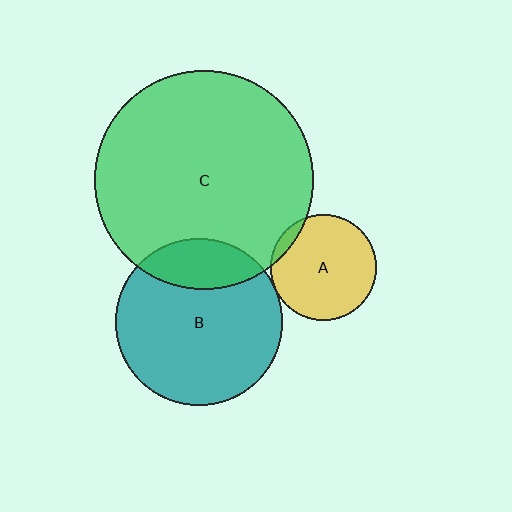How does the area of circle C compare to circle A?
Approximately 4.3 times.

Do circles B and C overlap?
Yes.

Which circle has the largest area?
Circle C (green).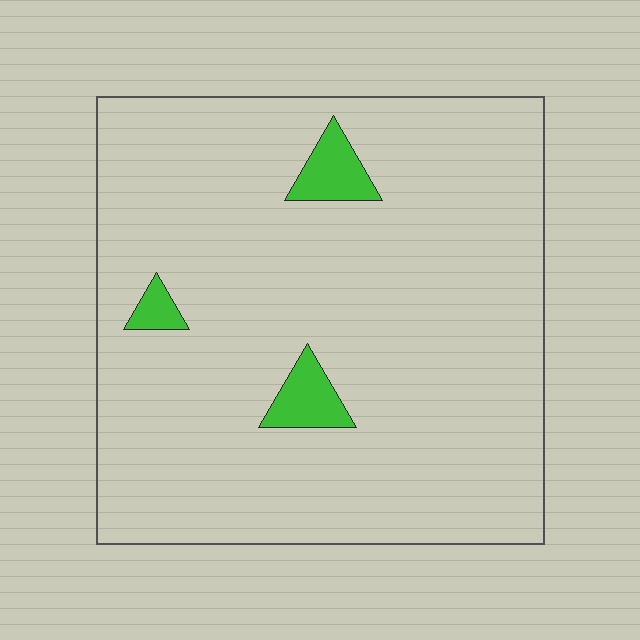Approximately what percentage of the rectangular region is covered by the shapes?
Approximately 5%.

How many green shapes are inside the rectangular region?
3.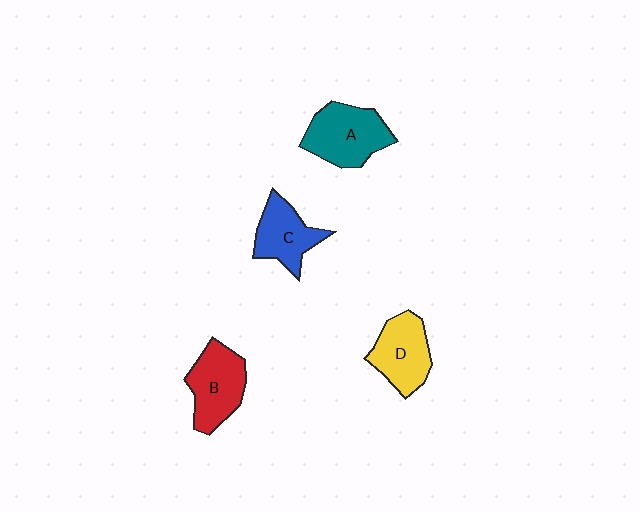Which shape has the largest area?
Shape A (teal).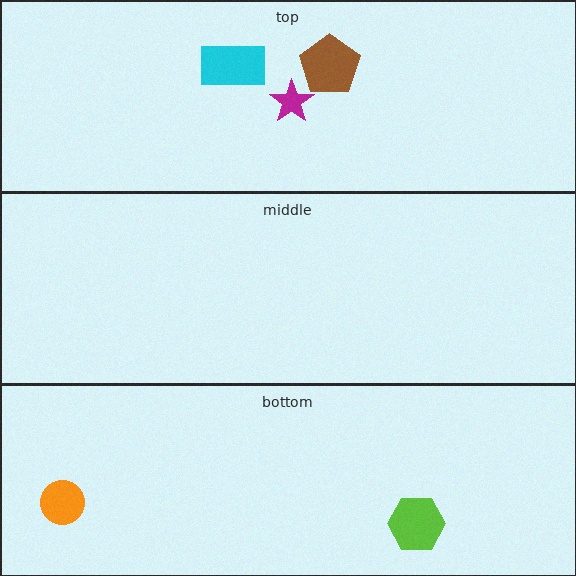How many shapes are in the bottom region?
2.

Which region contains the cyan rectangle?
The top region.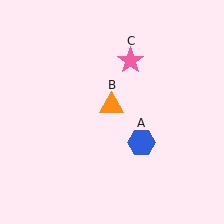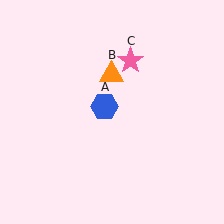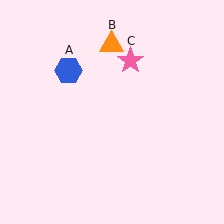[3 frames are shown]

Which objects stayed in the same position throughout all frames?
Pink star (object C) remained stationary.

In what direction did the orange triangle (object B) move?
The orange triangle (object B) moved up.